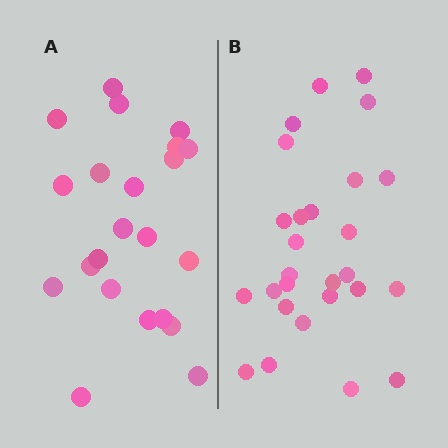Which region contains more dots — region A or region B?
Region B (the right region) has more dots.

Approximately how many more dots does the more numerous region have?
Region B has about 5 more dots than region A.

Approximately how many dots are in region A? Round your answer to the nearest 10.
About 20 dots. (The exact count is 22, which rounds to 20.)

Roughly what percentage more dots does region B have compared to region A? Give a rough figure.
About 25% more.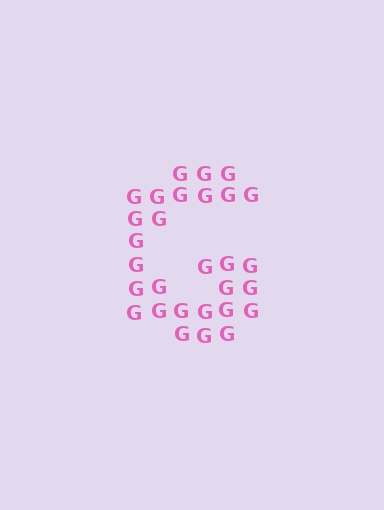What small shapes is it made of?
It is made of small letter G's.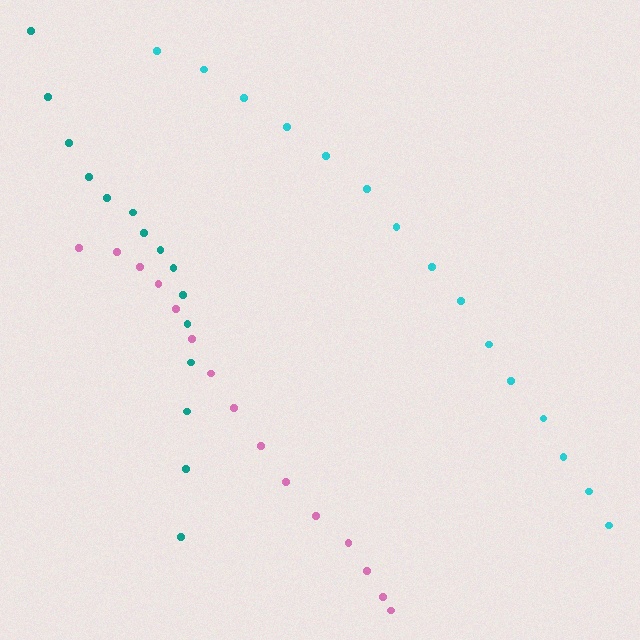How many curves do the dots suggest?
There are 3 distinct paths.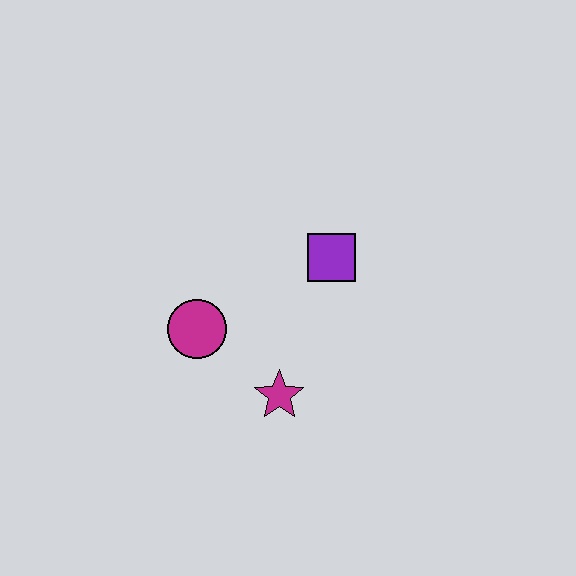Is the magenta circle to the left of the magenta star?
Yes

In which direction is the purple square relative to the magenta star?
The purple square is above the magenta star.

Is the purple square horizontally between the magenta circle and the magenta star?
No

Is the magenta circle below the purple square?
Yes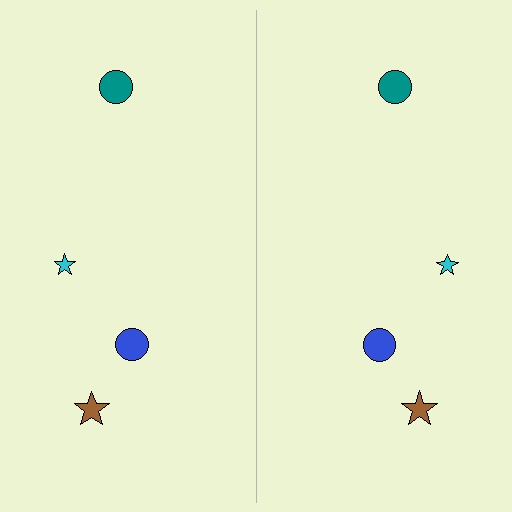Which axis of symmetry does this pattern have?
The pattern has a vertical axis of symmetry running through the center of the image.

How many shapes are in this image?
There are 8 shapes in this image.